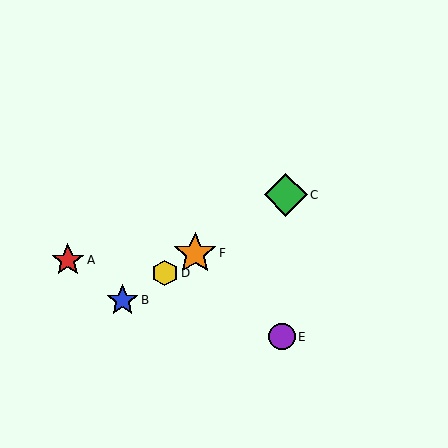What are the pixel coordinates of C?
Object C is at (286, 195).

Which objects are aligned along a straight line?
Objects B, C, D, F are aligned along a straight line.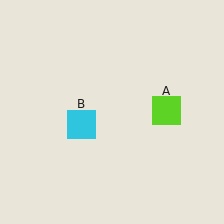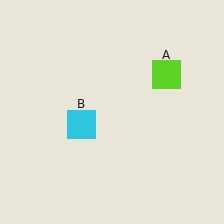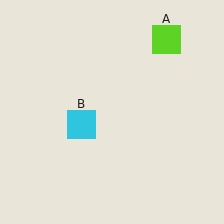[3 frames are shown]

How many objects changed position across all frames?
1 object changed position: lime square (object A).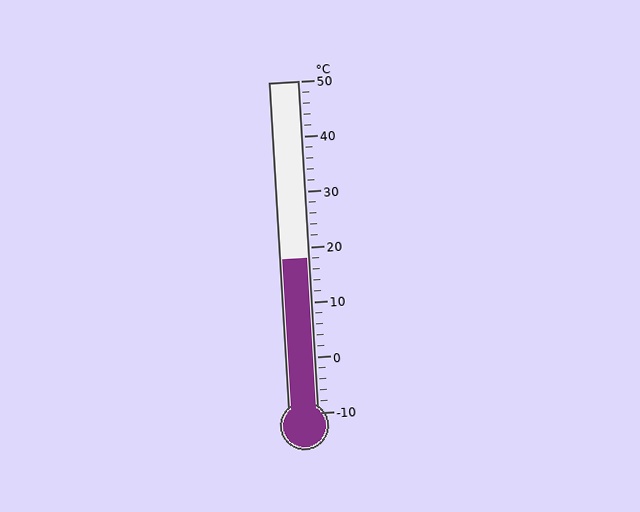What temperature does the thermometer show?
The thermometer shows approximately 18°C.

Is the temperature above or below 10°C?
The temperature is above 10°C.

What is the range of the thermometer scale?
The thermometer scale ranges from -10°C to 50°C.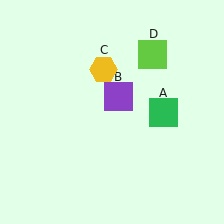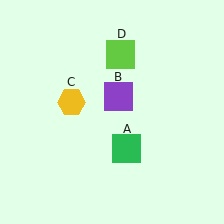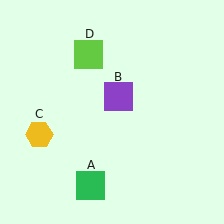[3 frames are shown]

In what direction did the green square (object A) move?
The green square (object A) moved down and to the left.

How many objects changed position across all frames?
3 objects changed position: green square (object A), yellow hexagon (object C), lime square (object D).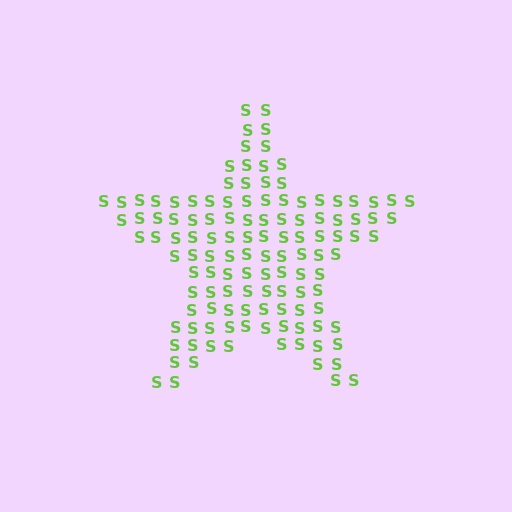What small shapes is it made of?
It is made of small letter S's.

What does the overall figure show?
The overall figure shows a star.